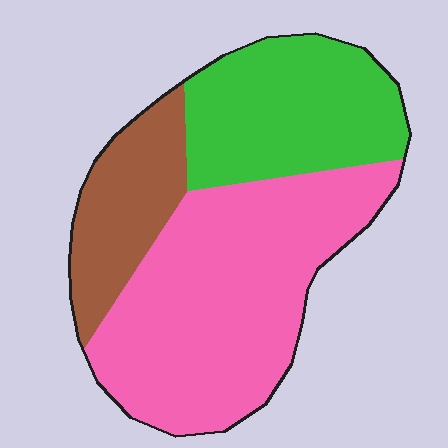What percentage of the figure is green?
Green covers 30% of the figure.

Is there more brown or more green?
Green.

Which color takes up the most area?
Pink, at roughly 50%.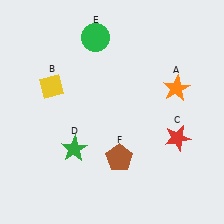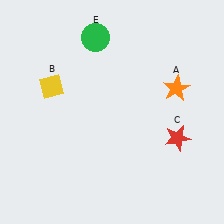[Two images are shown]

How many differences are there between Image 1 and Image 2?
There are 2 differences between the two images.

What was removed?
The brown pentagon (F), the green star (D) were removed in Image 2.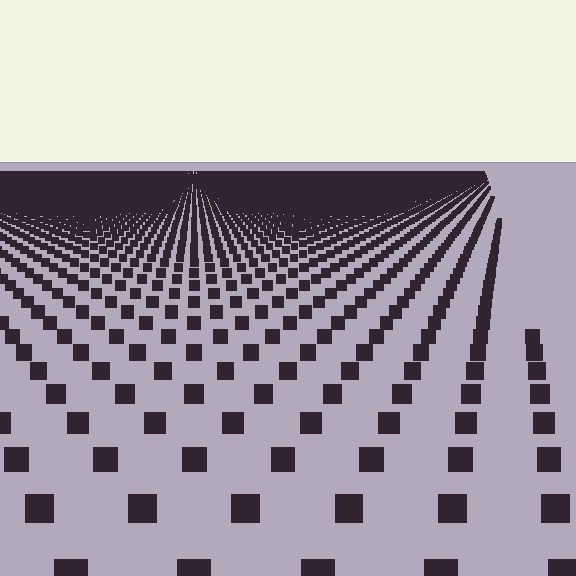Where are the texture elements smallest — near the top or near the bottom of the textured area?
Near the top.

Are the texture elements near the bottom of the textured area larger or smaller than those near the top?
Larger. Near the bottom, elements are closer to the viewer and appear at a bigger on-screen size.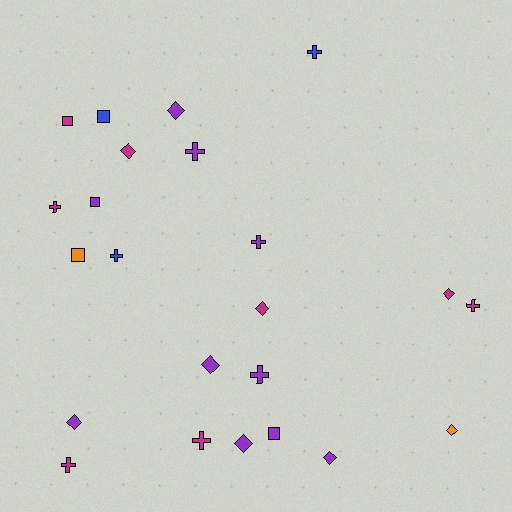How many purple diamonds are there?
There are 5 purple diamonds.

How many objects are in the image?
There are 23 objects.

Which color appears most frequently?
Purple, with 10 objects.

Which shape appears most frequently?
Cross, with 9 objects.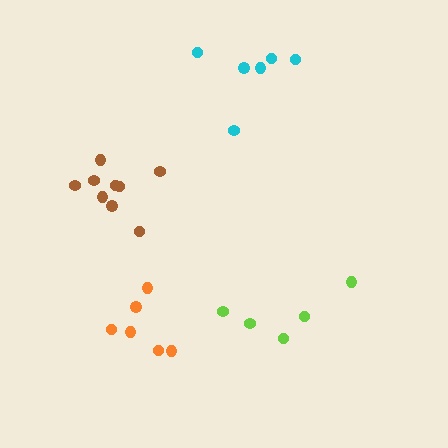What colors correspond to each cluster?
The clusters are colored: cyan, orange, brown, lime.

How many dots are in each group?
Group 1: 6 dots, Group 2: 6 dots, Group 3: 9 dots, Group 4: 5 dots (26 total).